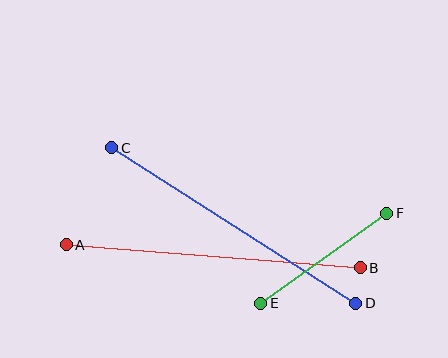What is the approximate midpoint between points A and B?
The midpoint is at approximately (213, 256) pixels.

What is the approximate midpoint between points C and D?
The midpoint is at approximately (234, 225) pixels.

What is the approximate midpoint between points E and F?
The midpoint is at approximately (324, 258) pixels.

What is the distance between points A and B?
The distance is approximately 295 pixels.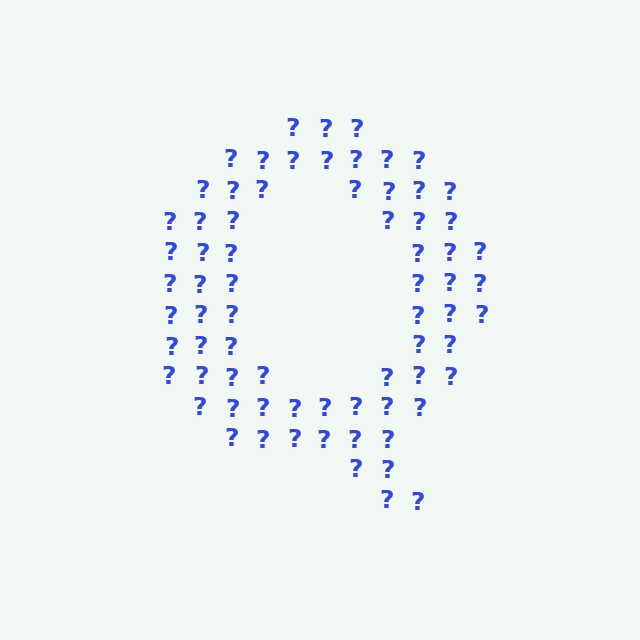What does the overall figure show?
The overall figure shows the letter Q.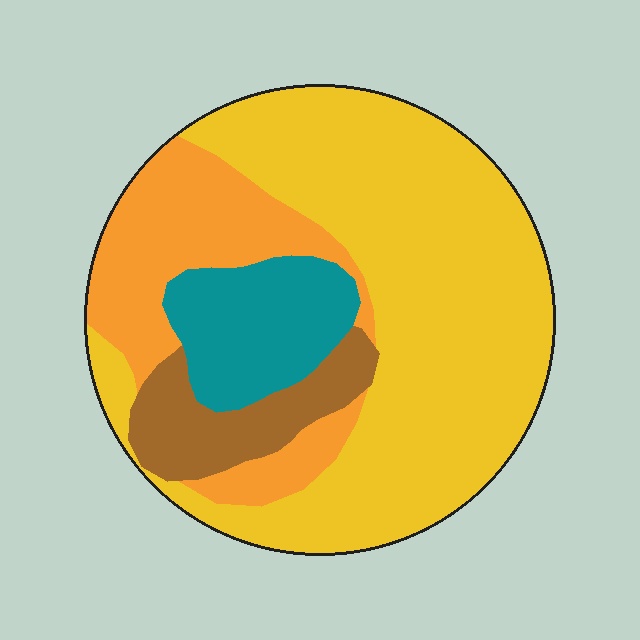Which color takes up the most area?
Yellow, at roughly 55%.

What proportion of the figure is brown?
Brown covers 10% of the figure.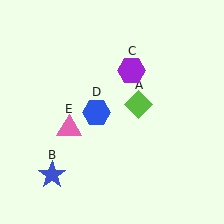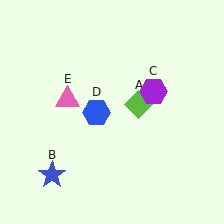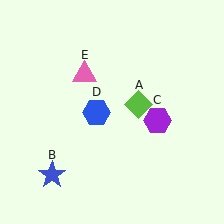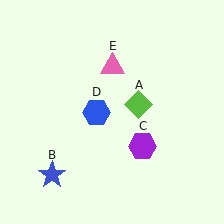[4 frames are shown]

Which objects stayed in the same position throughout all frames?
Lime diamond (object A) and blue star (object B) and blue hexagon (object D) remained stationary.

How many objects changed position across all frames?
2 objects changed position: purple hexagon (object C), pink triangle (object E).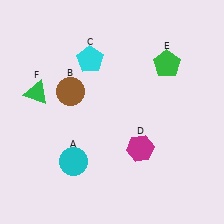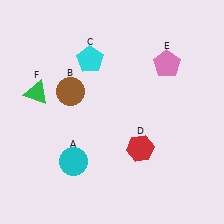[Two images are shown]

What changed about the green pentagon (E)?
In Image 1, E is green. In Image 2, it changed to pink.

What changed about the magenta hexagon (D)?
In Image 1, D is magenta. In Image 2, it changed to red.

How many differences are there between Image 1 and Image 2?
There are 2 differences between the two images.